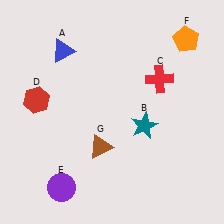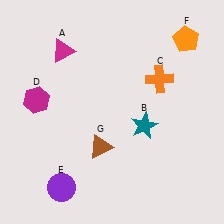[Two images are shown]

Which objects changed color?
A changed from blue to magenta. C changed from red to orange. D changed from red to magenta.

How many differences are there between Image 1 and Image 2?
There are 3 differences between the two images.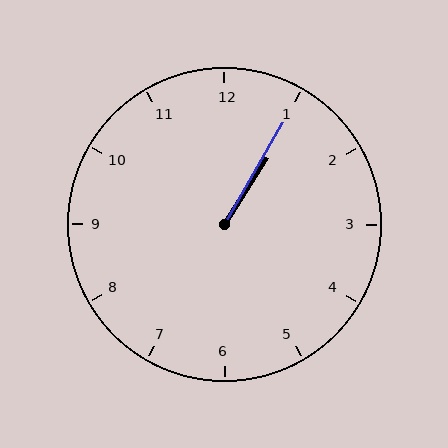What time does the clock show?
1:05.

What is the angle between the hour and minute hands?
Approximately 2 degrees.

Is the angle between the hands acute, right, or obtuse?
It is acute.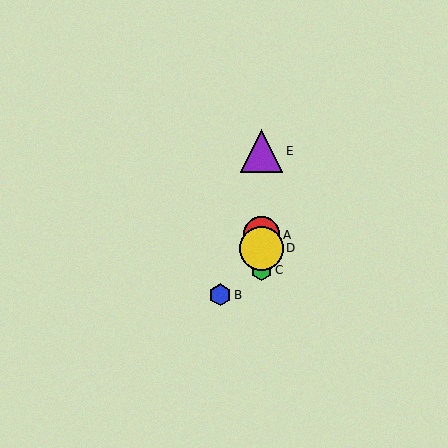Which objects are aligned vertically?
Objects A, C, D, E are aligned vertically.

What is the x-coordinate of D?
Object D is at x≈262.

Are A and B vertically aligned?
No, A is at x≈262 and B is at x≈220.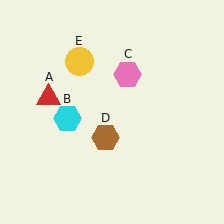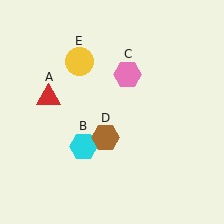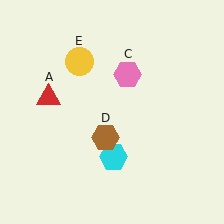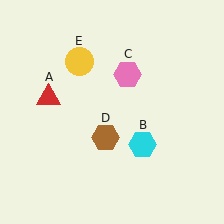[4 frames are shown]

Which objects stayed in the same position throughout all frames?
Red triangle (object A) and pink hexagon (object C) and brown hexagon (object D) and yellow circle (object E) remained stationary.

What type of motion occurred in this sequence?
The cyan hexagon (object B) rotated counterclockwise around the center of the scene.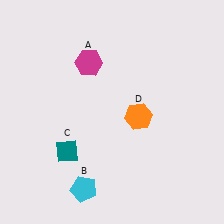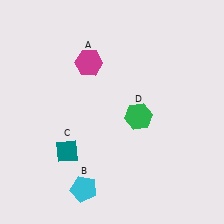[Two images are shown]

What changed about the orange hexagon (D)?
In Image 1, D is orange. In Image 2, it changed to green.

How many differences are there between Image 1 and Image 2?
There is 1 difference between the two images.